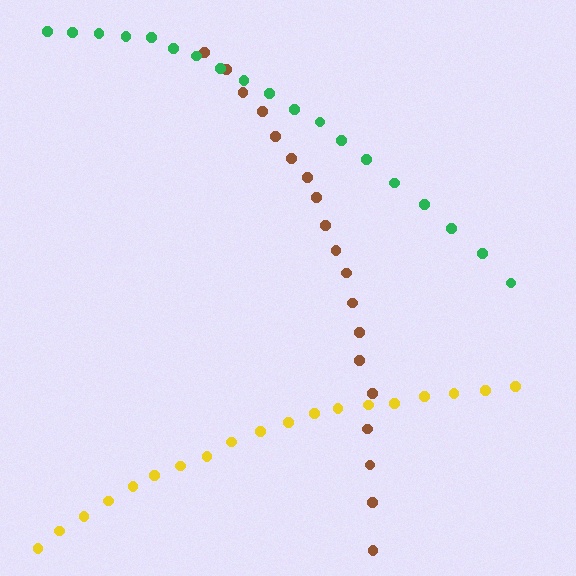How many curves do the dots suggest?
There are 3 distinct paths.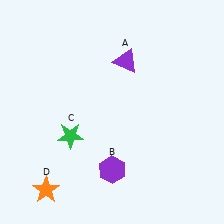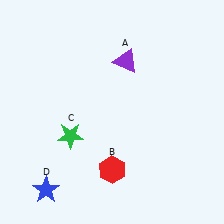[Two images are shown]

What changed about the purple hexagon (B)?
In Image 1, B is purple. In Image 2, it changed to red.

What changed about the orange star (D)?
In Image 1, D is orange. In Image 2, it changed to blue.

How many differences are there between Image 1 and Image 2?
There are 2 differences between the two images.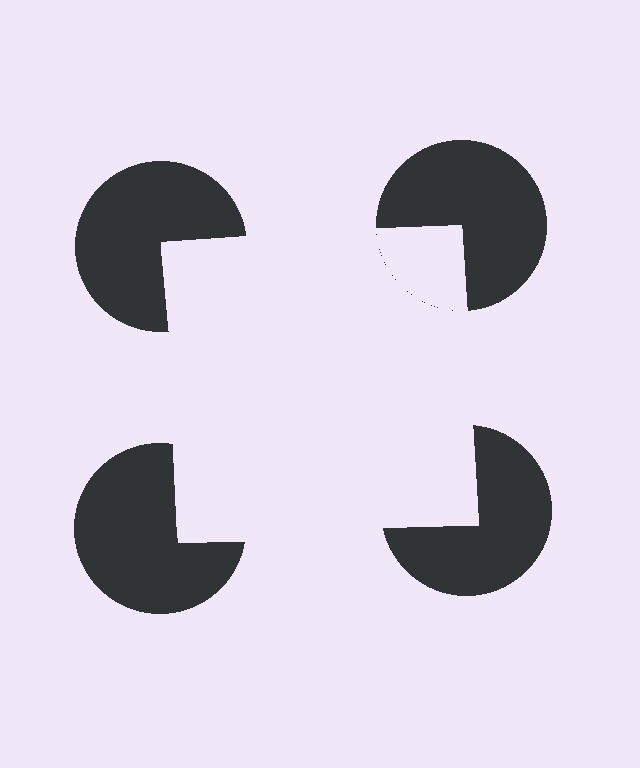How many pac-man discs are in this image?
There are 4 — one at each vertex of the illusory square.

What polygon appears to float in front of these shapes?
An illusory square — its edges are inferred from the aligned wedge cuts in the pac-man discs, not physically drawn.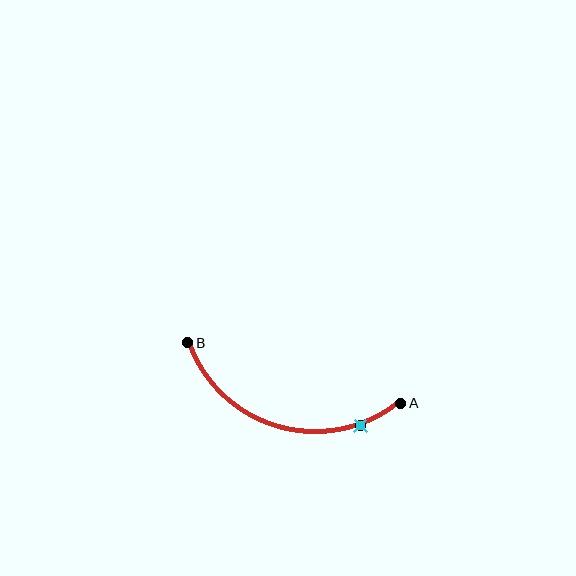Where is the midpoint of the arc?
The arc midpoint is the point on the curve farthest from the straight line joining A and B. It sits below that line.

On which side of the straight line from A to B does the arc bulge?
The arc bulges below the straight line connecting A and B.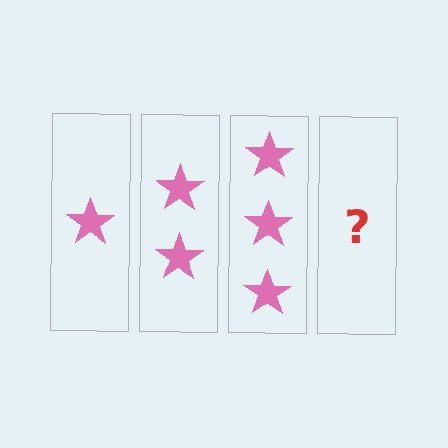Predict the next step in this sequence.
The next step is 4 stars.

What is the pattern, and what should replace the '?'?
The pattern is that each step adds one more star. The '?' should be 4 stars.